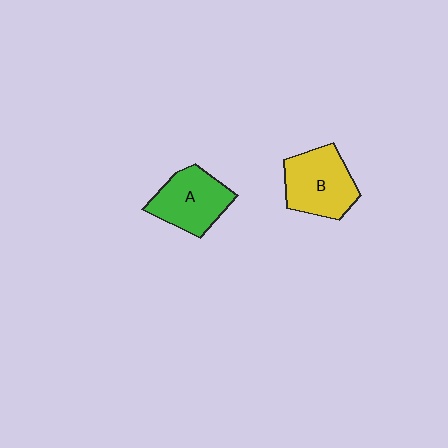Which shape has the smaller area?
Shape A (green).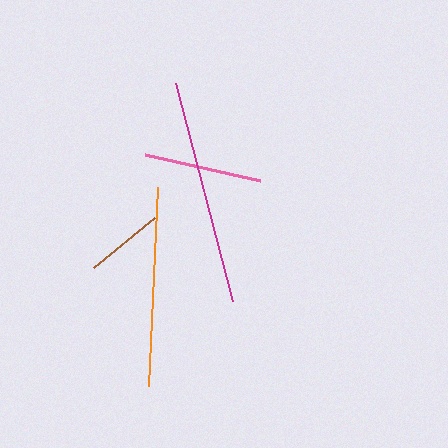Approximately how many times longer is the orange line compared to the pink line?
The orange line is approximately 1.7 times the length of the pink line.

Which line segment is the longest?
The magenta line is the longest at approximately 226 pixels.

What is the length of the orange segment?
The orange segment is approximately 199 pixels long.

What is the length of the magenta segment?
The magenta segment is approximately 226 pixels long.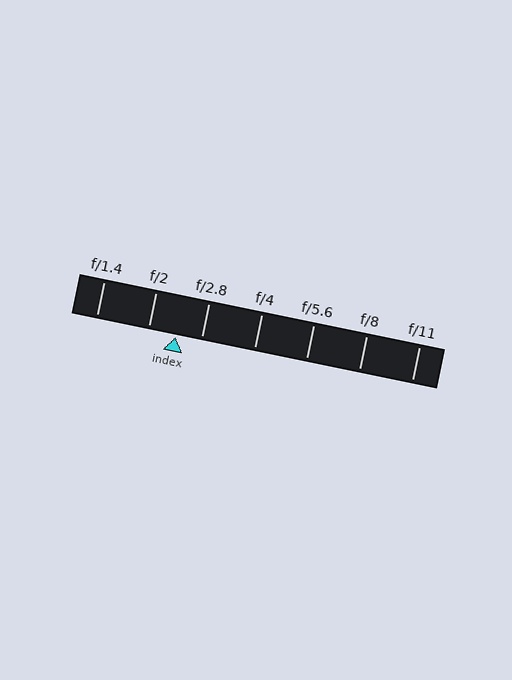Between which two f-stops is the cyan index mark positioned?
The index mark is between f/2 and f/2.8.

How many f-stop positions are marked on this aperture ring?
There are 7 f-stop positions marked.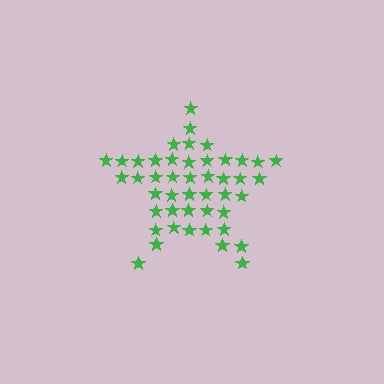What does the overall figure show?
The overall figure shows a star.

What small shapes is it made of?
It is made of small stars.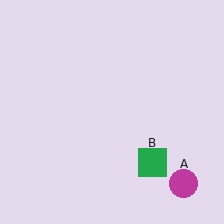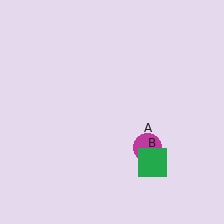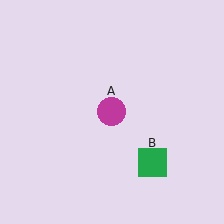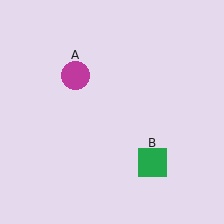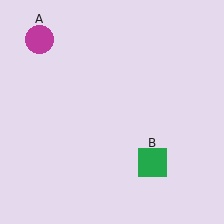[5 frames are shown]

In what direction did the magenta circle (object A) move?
The magenta circle (object A) moved up and to the left.